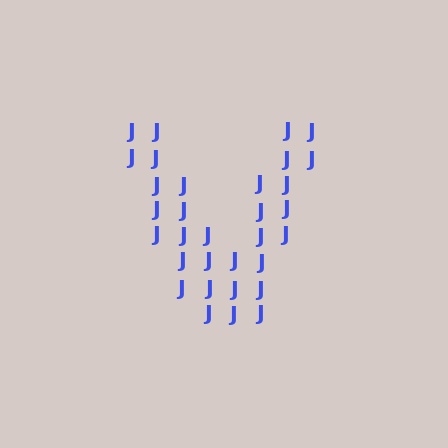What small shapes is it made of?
It is made of small letter J's.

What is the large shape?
The large shape is the letter V.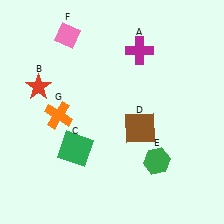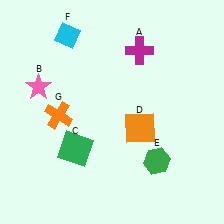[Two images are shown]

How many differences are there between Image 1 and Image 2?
There are 3 differences between the two images.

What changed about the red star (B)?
In Image 1, B is red. In Image 2, it changed to pink.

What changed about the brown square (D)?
In Image 1, D is brown. In Image 2, it changed to orange.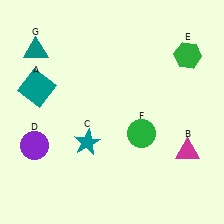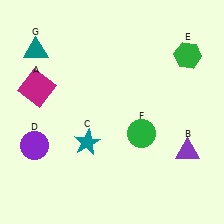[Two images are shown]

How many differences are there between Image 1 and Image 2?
There are 2 differences between the two images.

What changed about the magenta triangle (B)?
In Image 1, B is magenta. In Image 2, it changed to purple.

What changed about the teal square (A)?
In Image 1, A is teal. In Image 2, it changed to magenta.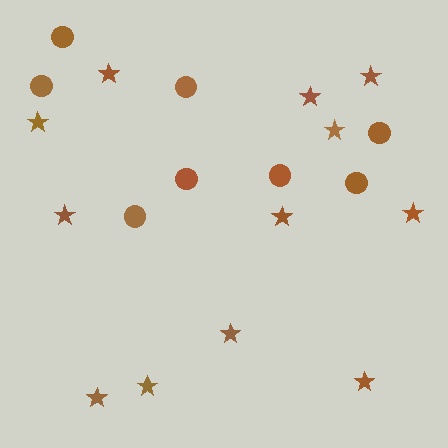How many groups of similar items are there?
There are 2 groups: one group of circles (8) and one group of stars (12).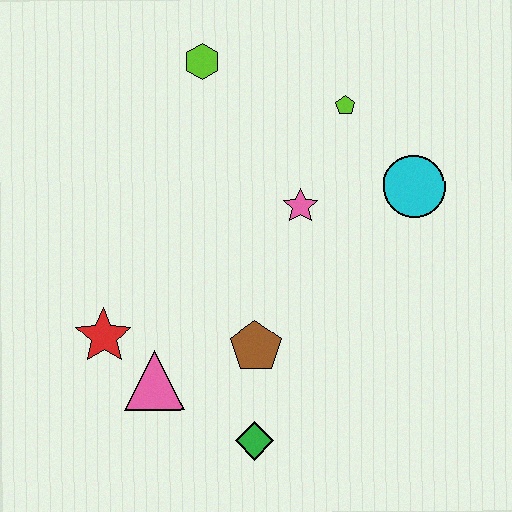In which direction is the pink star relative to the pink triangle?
The pink star is above the pink triangle.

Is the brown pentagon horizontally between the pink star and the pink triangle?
Yes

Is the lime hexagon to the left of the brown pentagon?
Yes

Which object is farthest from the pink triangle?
The lime pentagon is farthest from the pink triangle.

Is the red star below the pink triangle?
No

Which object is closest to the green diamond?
The brown pentagon is closest to the green diamond.